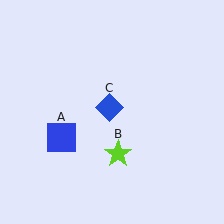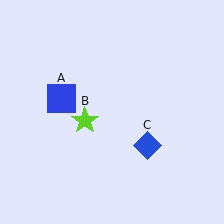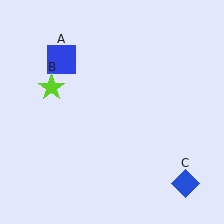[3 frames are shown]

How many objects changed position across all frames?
3 objects changed position: blue square (object A), lime star (object B), blue diamond (object C).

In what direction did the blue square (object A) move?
The blue square (object A) moved up.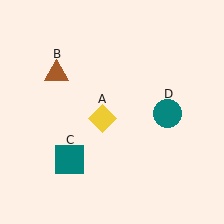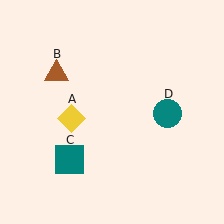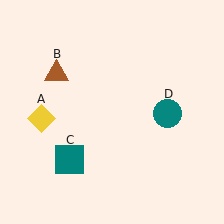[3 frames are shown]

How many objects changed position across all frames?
1 object changed position: yellow diamond (object A).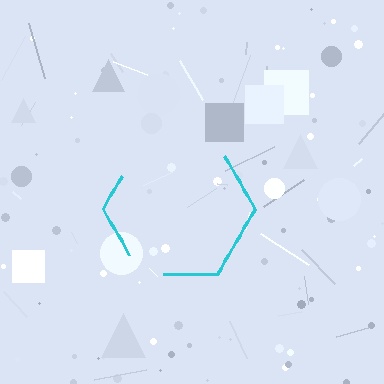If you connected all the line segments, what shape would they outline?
They would outline a hexagon.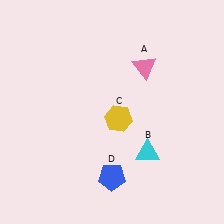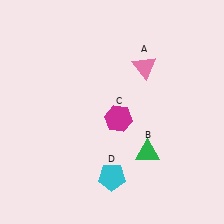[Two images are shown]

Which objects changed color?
B changed from cyan to green. C changed from yellow to magenta. D changed from blue to cyan.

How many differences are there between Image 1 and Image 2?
There are 3 differences between the two images.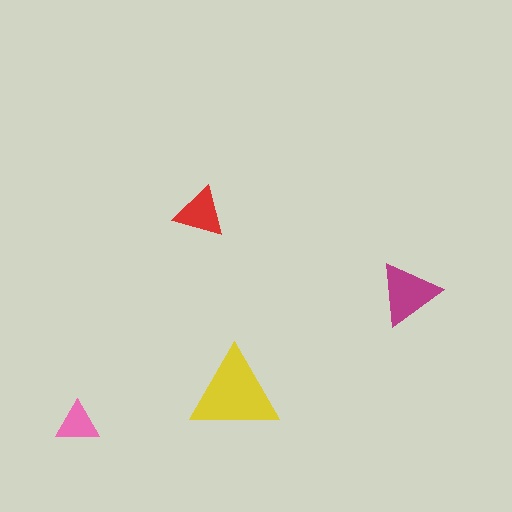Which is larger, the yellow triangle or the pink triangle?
The yellow one.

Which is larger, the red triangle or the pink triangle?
The red one.